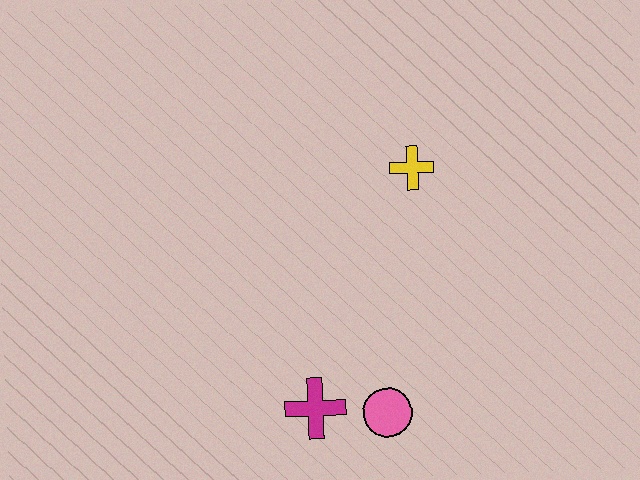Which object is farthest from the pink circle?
The yellow cross is farthest from the pink circle.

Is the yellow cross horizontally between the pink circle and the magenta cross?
No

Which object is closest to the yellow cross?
The pink circle is closest to the yellow cross.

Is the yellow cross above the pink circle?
Yes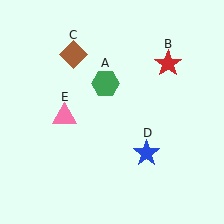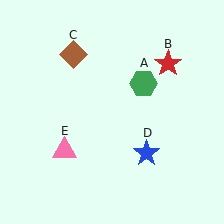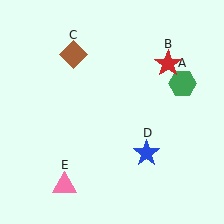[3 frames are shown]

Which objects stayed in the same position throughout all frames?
Red star (object B) and brown diamond (object C) and blue star (object D) remained stationary.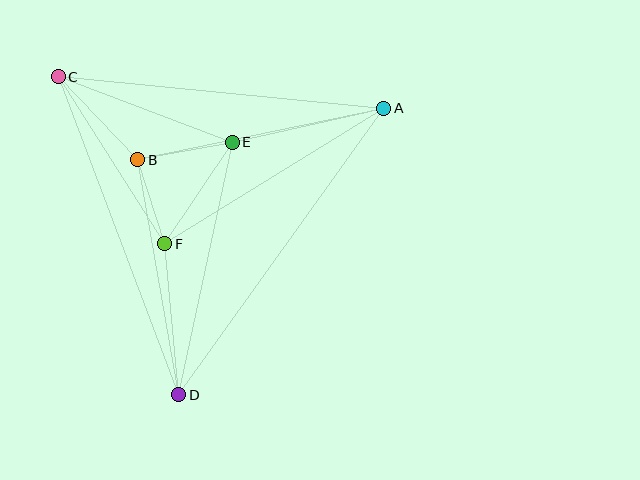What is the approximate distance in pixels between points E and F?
The distance between E and F is approximately 122 pixels.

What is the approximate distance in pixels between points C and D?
The distance between C and D is approximately 340 pixels.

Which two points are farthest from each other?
Points A and D are farthest from each other.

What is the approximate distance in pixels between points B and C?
The distance between B and C is approximately 115 pixels.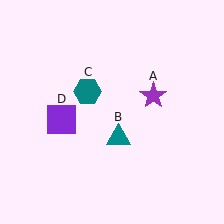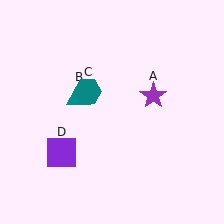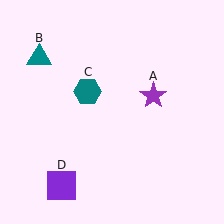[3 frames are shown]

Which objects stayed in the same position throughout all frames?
Purple star (object A) and teal hexagon (object C) remained stationary.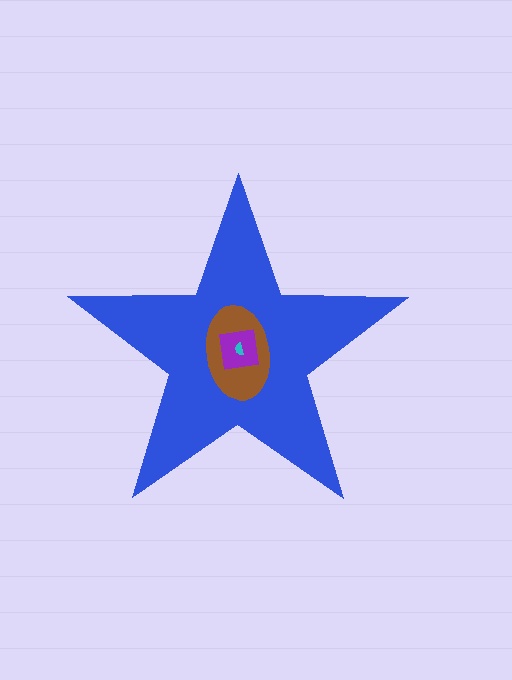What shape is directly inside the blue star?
The brown ellipse.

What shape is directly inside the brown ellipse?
The purple square.